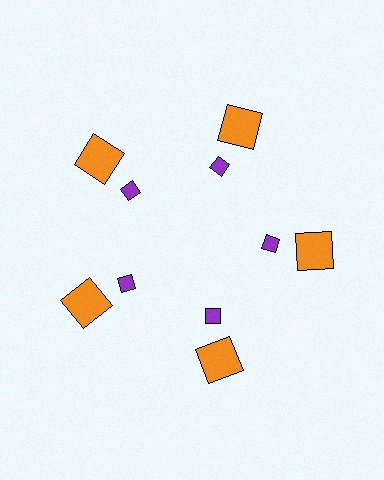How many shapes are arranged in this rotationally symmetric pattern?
There are 10 shapes, arranged in 5 groups of 2.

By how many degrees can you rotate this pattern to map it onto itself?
The pattern maps onto itself every 72 degrees of rotation.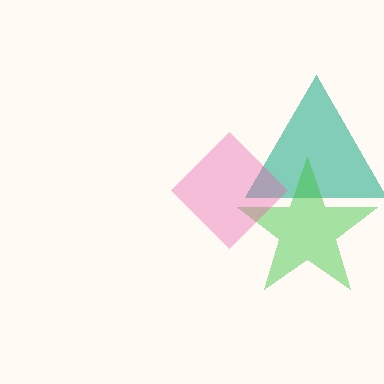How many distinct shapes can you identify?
There are 3 distinct shapes: a teal triangle, a green star, a pink diamond.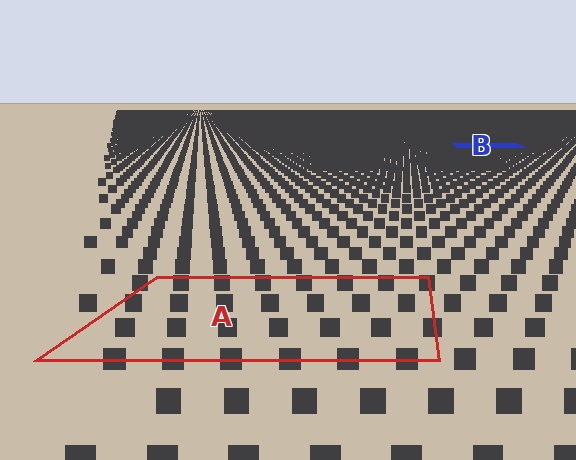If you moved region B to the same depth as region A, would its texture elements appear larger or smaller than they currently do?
They would appear larger. At a closer depth, the same texture elements are projected at a bigger on-screen size.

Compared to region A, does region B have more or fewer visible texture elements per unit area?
Region B has more texture elements per unit area — they are packed more densely because it is farther away.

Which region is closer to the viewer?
Region A is closer. The texture elements there are larger and more spread out.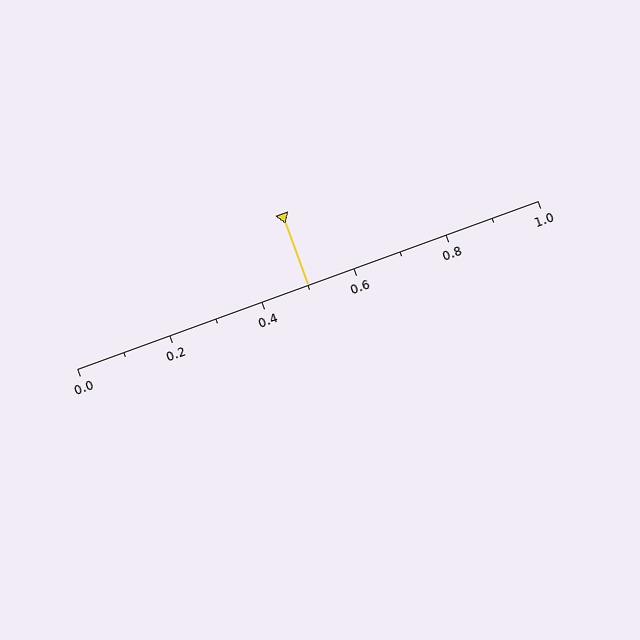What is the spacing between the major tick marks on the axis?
The major ticks are spaced 0.2 apart.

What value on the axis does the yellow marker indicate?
The marker indicates approximately 0.5.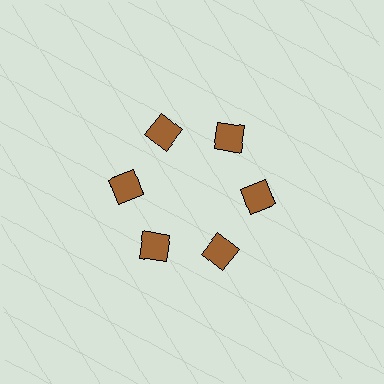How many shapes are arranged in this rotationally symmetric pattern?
There are 6 shapes, arranged in 6 groups of 1.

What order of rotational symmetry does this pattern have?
This pattern has 6-fold rotational symmetry.